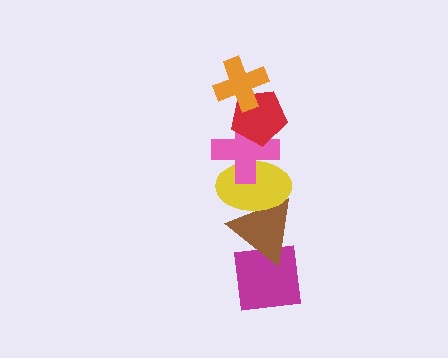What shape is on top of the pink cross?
The red pentagon is on top of the pink cross.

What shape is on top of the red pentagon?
The orange cross is on top of the red pentagon.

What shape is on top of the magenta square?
The brown triangle is on top of the magenta square.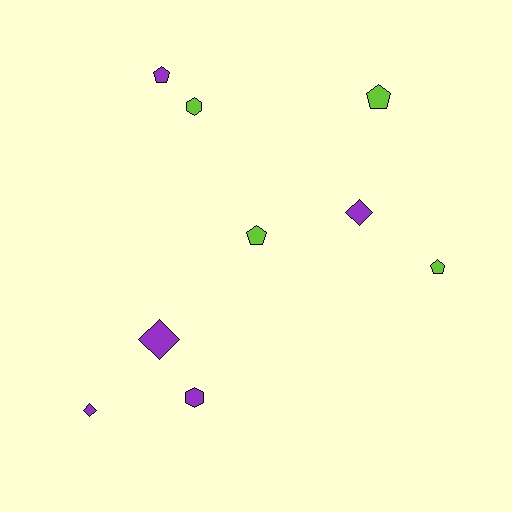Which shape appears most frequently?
Pentagon, with 4 objects.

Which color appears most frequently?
Purple, with 5 objects.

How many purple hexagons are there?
There is 1 purple hexagon.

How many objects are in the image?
There are 9 objects.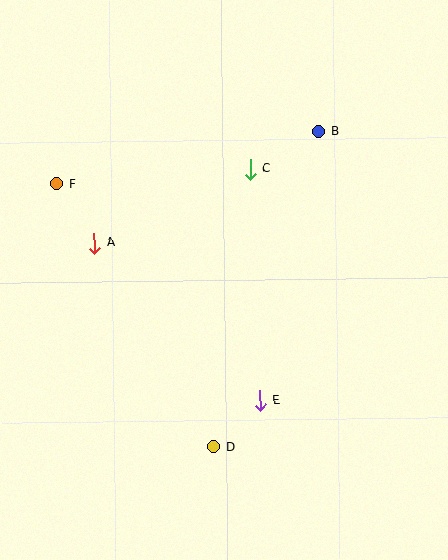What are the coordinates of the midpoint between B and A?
The midpoint between B and A is at (207, 187).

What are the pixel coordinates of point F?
Point F is at (57, 184).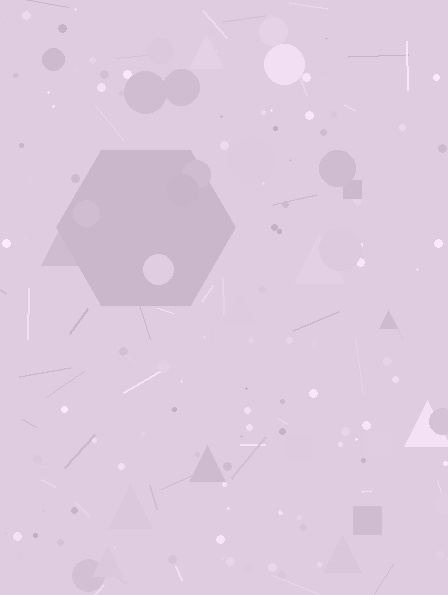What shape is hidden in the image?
A hexagon is hidden in the image.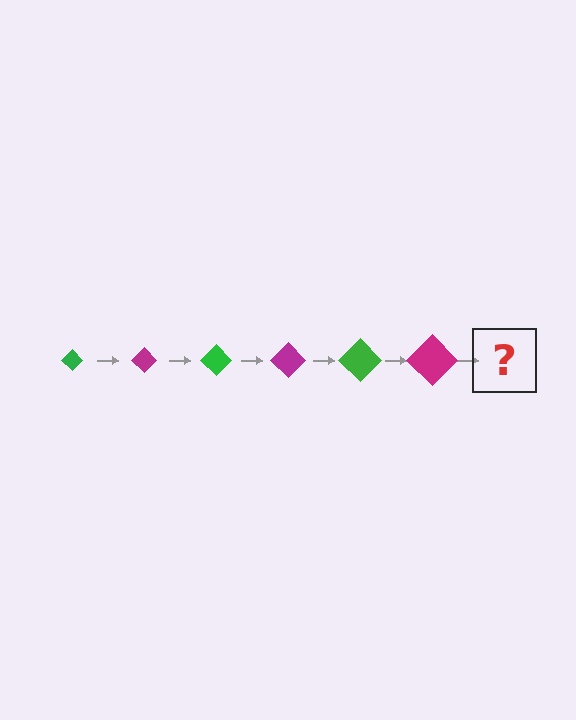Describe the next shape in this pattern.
It should be a green diamond, larger than the previous one.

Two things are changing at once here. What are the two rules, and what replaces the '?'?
The two rules are that the diamond grows larger each step and the color cycles through green and magenta. The '?' should be a green diamond, larger than the previous one.